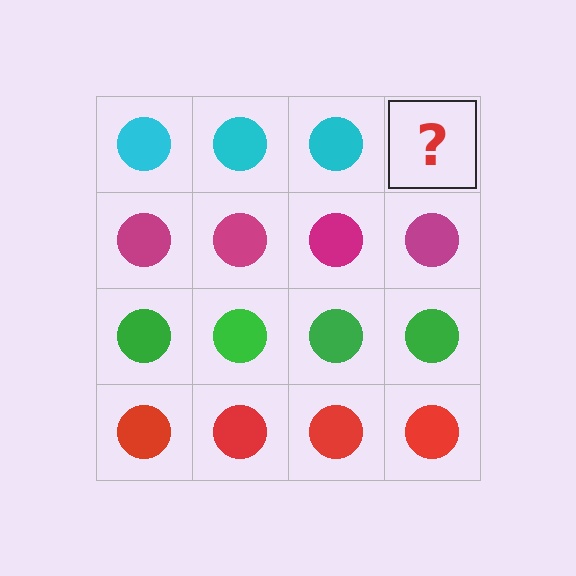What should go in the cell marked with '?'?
The missing cell should contain a cyan circle.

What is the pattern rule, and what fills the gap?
The rule is that each row has a consistent color. The gap should be filled with a cyan circle.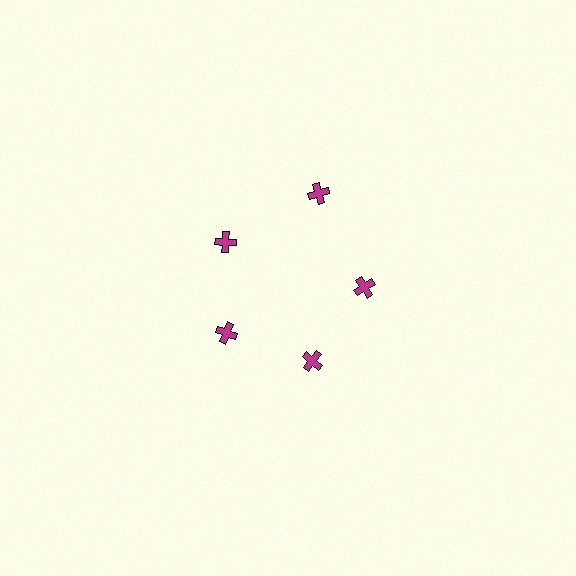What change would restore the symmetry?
The symmetry would be restored by moving it inward, back onto the ring so that all 5 crosses sit at equal angles and equal distance from the center.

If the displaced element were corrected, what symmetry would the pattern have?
It would have 5-fold rotational symmetry — the pattern would map onto itself every 72 degrees.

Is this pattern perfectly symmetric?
No. The 5 magenta crosses are arranged in a ring, but one element near the 1 o'clock position is pushed outward from the center, breaking the 5-fold rotational symmetry.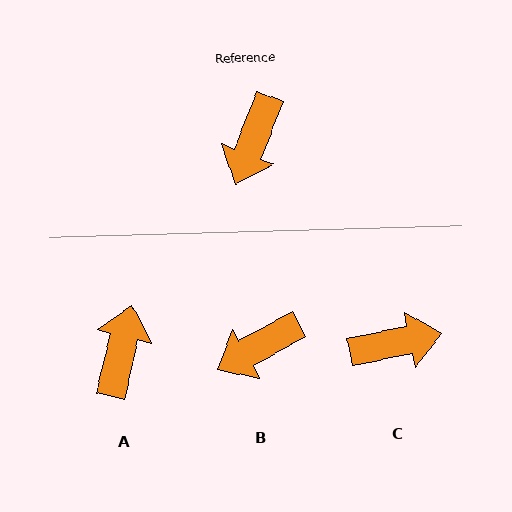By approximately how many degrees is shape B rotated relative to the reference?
Approximately 39 degrees clockwise.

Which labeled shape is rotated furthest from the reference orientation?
A, about 172 degrees away.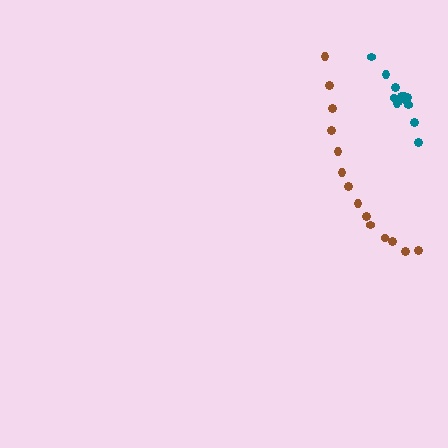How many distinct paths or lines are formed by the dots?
There are 2 distinct paths.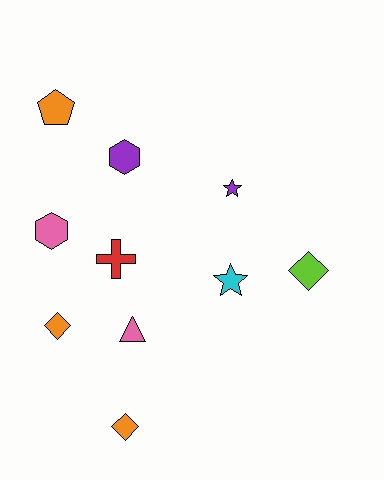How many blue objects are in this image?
There are no blue objects.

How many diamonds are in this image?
There are 3 diamonds.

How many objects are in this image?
There are 10 objects.